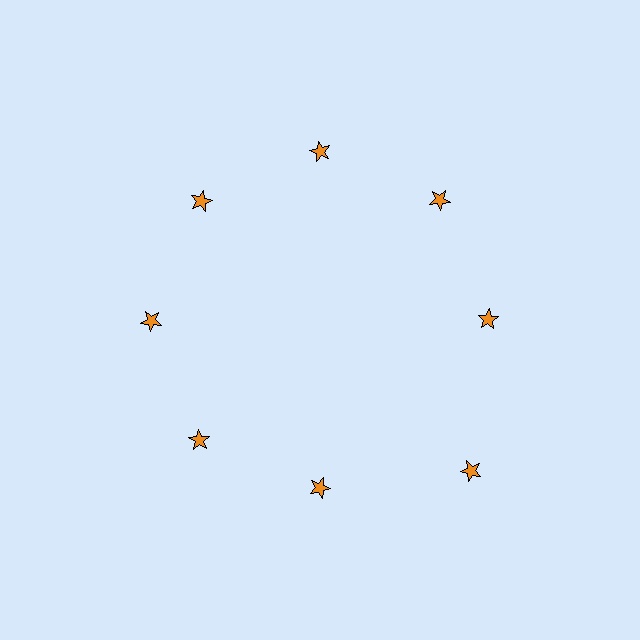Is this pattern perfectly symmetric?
No. The 8 orange stars are arranged in a ring, but one element near the 4 o'clock position is pushed outward from the center, breaking the 8-fold rotational symmetry.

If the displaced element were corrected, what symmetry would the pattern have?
It would have 8-fold rotational symmetry — the pattern would map onto itself every 45 degrees.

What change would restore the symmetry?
The symmetry would be restored by moving it inward, back onto the ring so that all 8 stars sit at equal angles and equal distance from the center.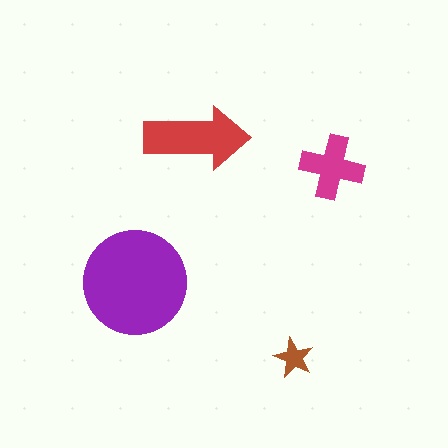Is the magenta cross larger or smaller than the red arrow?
Smaller.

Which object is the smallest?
The brown star.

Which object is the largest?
The purple circle.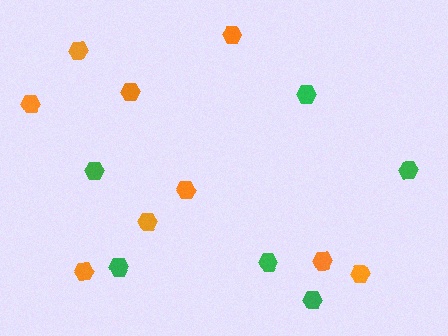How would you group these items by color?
There are 2 groups: one group of green hexagons (6) and one group of orange hexagons (9).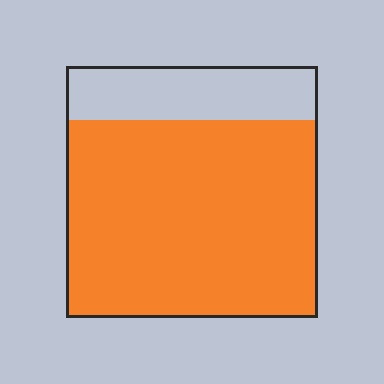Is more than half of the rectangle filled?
Yes.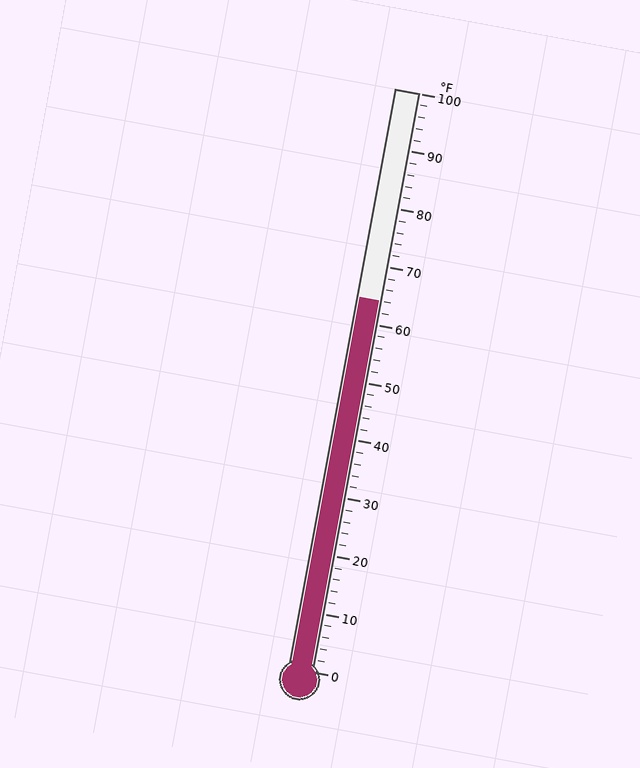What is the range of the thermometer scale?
The thermometer scale ranges from 0°F to 100°F.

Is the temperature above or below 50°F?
The temperature is above 50°F.